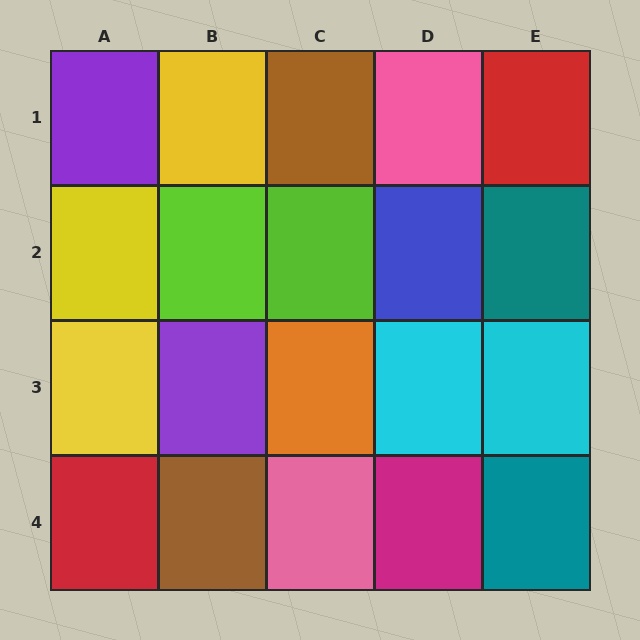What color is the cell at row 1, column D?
Pink.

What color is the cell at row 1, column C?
Brown.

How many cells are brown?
2 cells are brown.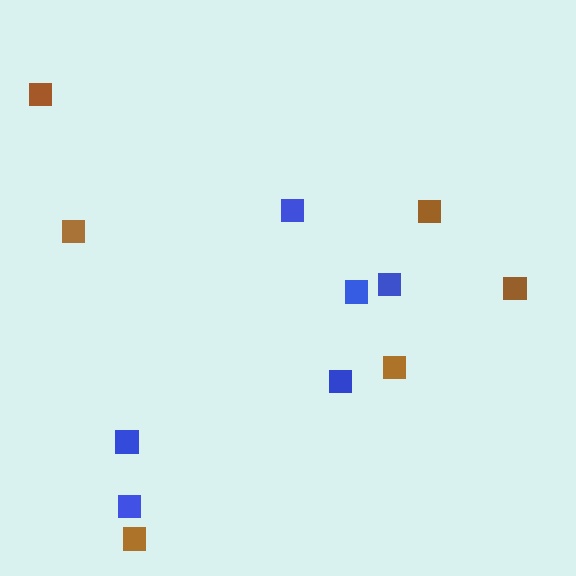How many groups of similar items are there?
There are 2 groups: one group of brown squares (6) and one group of blue squares (6).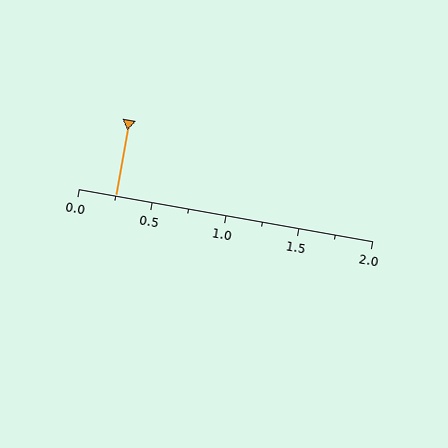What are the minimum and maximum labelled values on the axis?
The axis runs from 0.0 to 2.0.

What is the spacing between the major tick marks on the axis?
The major ticks are spaced 0.5 apart.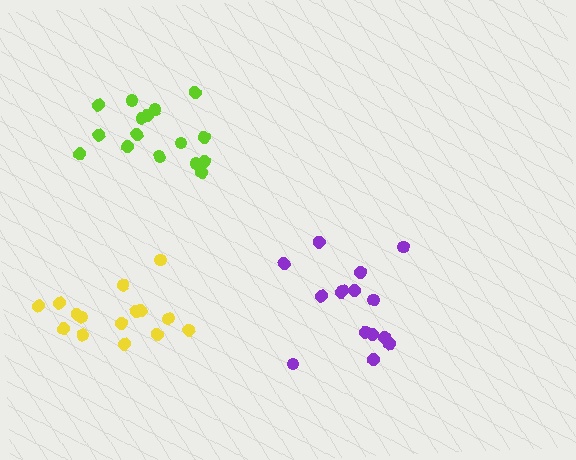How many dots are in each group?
Group 1: 15 dots, Group 2: 16 dots, Group 3: 15 dots (46 total).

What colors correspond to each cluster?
The clusters are colored: purple, lime, yellow.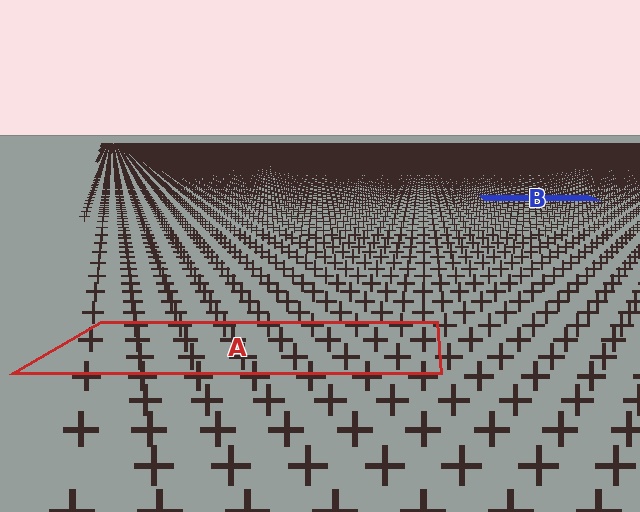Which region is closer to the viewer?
Region A is closer. The texture elements there are larger and more spread out.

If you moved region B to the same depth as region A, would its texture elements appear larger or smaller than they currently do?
They would appear larger. At a closer depth, the same texture elements are projected at a bigger on-screen size.